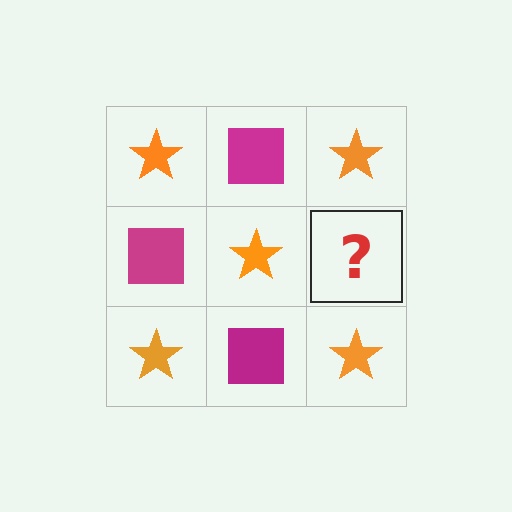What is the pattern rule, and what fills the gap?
The rule is that it alternates orange star and magenta square in a checkerboard pattern. The gap should be filled with a magenta square.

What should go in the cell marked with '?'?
The missing cell should contain a magenta square.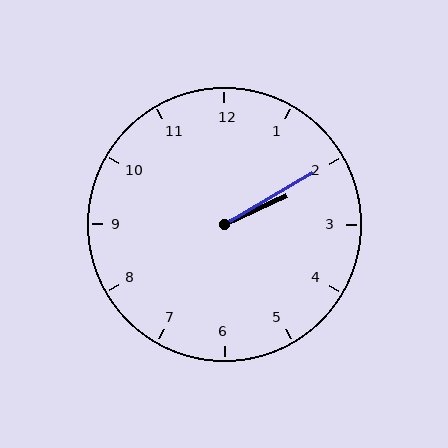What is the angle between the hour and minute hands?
Approximately 5 degrees.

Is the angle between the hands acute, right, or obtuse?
It is acute.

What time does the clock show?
2:10.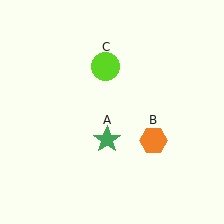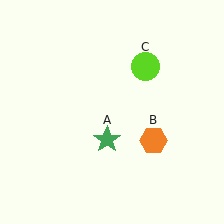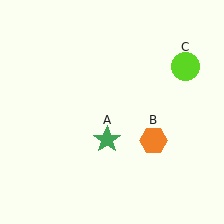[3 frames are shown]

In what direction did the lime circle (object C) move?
The lime circle (object C) moved right.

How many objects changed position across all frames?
1 object changed position: lime circle (object C).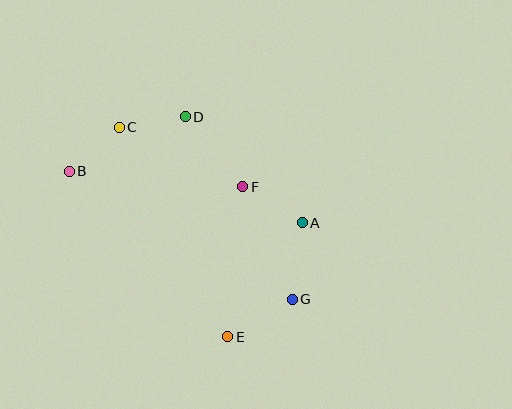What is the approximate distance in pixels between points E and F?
The distance between E and F is approximately 150 pixels.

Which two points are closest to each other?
Points C and D are closest to each other.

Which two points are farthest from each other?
Points B and G are farthest from each other.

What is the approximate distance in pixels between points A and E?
The distance between A and E is approximately 136 pixels.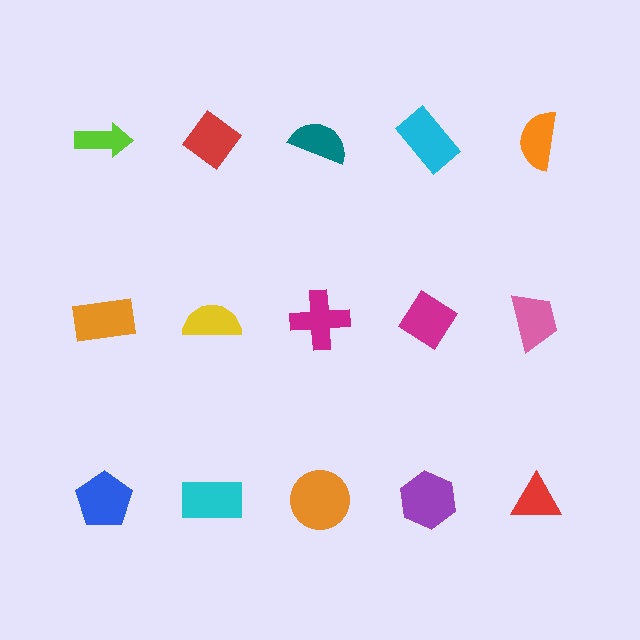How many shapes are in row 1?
5 shapes.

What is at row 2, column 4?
A magenta diamond.